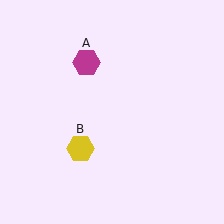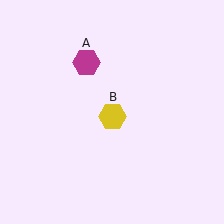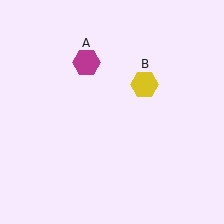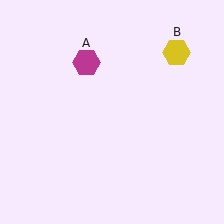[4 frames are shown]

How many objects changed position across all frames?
1 object changed position: yellow hexagon (object B).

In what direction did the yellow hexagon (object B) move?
The yellow hexagon (object B) moved up and to the right.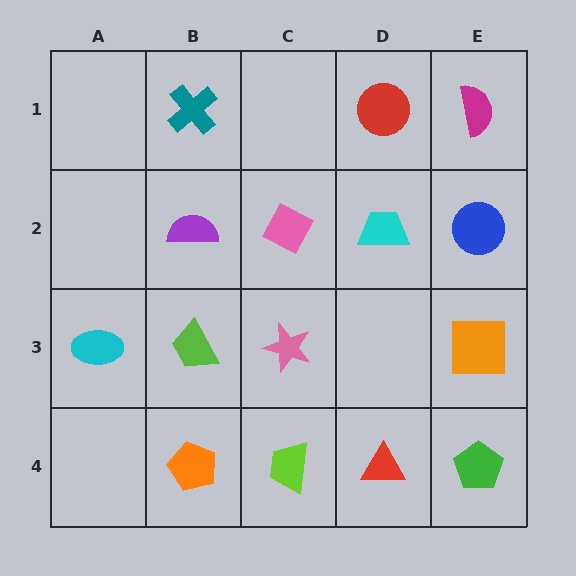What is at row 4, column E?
A green pentagon.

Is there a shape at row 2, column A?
No, that cell is empty.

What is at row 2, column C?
A pink diamond.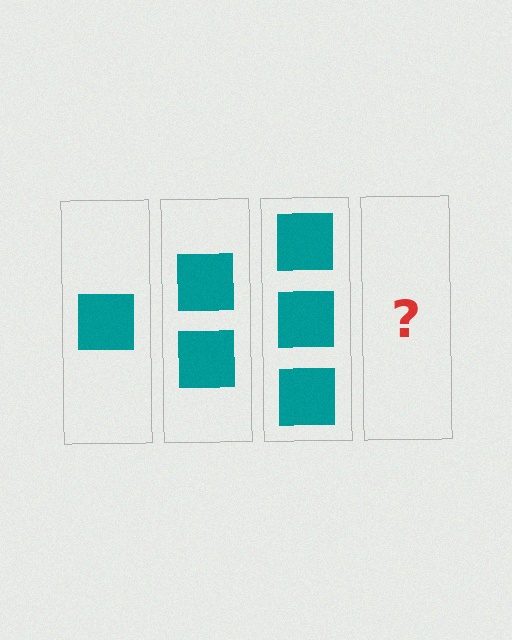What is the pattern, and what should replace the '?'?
The pattern is that each step adds one more square. The '?' should be 4 squares.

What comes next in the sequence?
The next element should be 4 squares.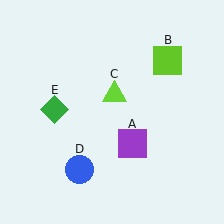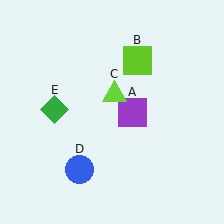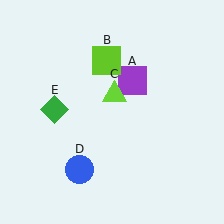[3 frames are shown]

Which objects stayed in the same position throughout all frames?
Lime triangle (object C) and blue circle (object D) and green diamond (object E) remained stationary.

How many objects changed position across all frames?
2 objects changed position: purple square (object A), lime square (object B).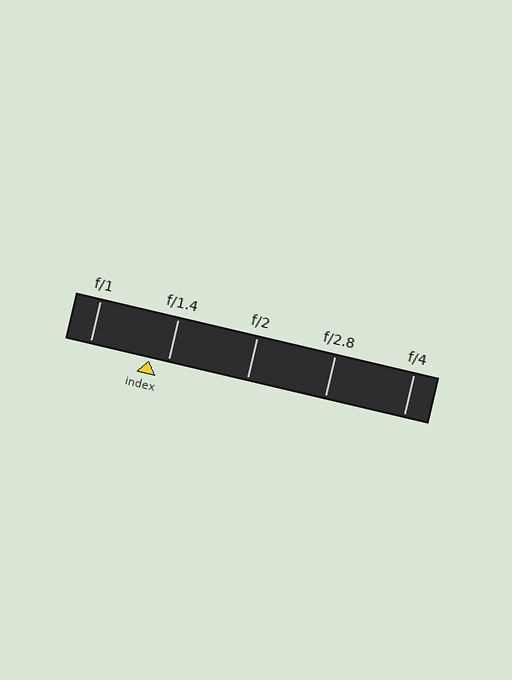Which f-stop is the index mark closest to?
The index mark is closest to f/1.4.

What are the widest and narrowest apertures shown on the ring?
The widest aperture shown is f/1 and the narrowest is f/4.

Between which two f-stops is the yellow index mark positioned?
The index mark is between f/1 and f/1.4.